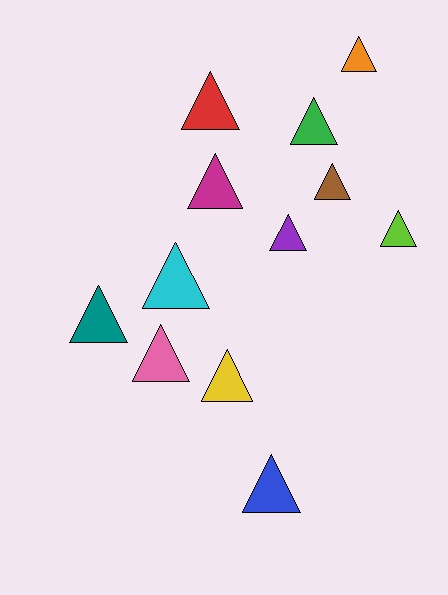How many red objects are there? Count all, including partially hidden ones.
There is 1 red object.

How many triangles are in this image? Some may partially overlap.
There are 12 triangles.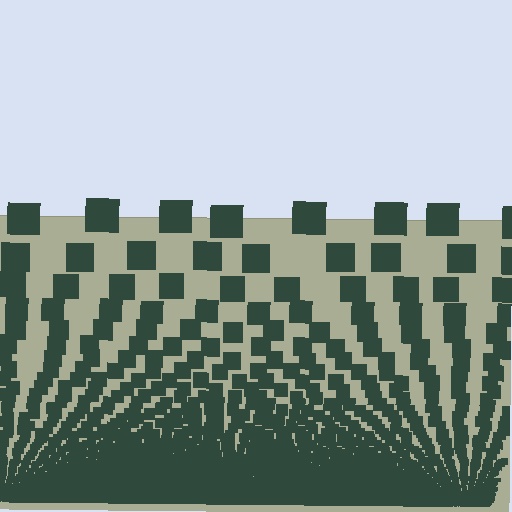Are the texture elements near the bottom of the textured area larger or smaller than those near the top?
Smaller. The gradient is inverted — elements near the bottom are smaller and denser.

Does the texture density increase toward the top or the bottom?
Density increases toward the bottom.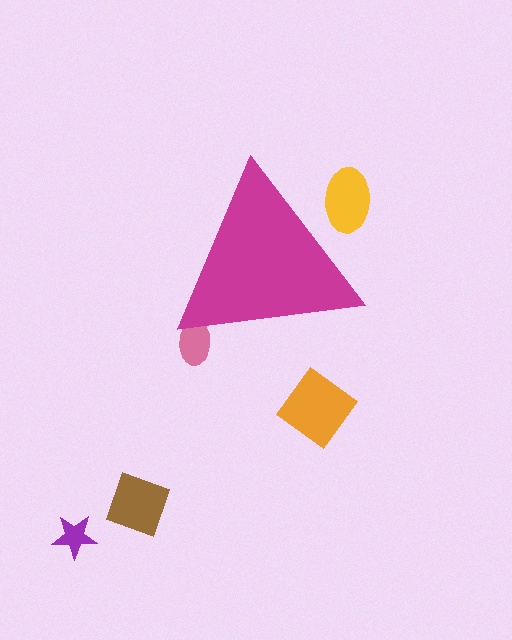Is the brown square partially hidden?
No, the brown square is fully visible.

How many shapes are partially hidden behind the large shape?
2 shapes are partially hidden.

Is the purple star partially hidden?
No, the purple star is fully visible.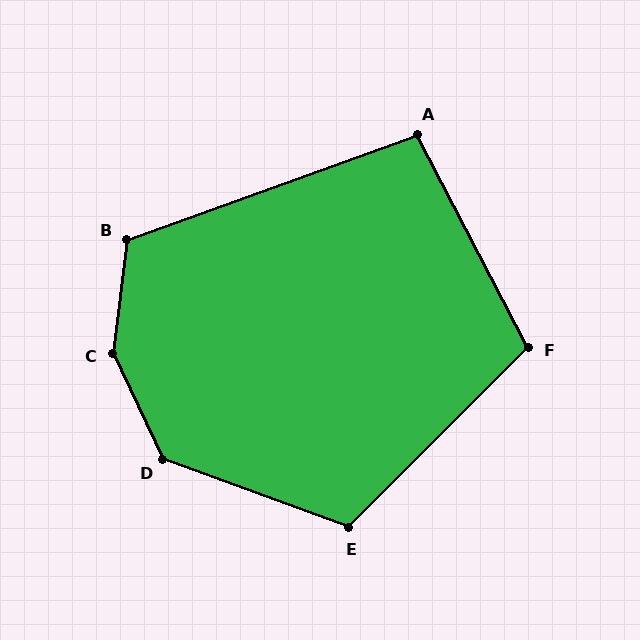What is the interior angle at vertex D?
Approximately 136 degrees (obtuse).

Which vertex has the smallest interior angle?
A, at approximately 97 degrees.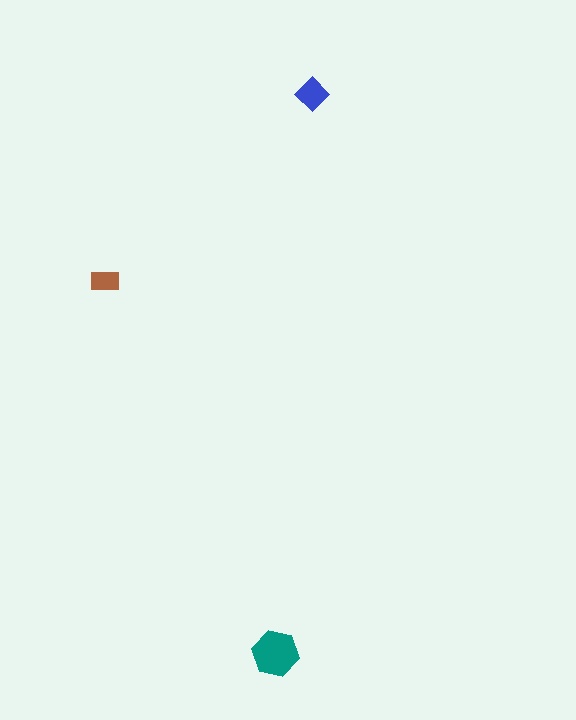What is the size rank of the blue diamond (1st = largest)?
2nd.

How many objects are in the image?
There are 3 objects in the image.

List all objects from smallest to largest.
The brown rectangle, the blue diamond, the teal hexagon.